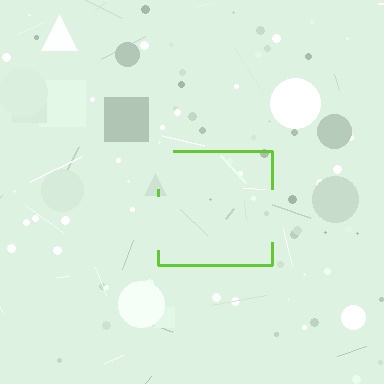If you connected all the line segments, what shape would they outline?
They would outline a square.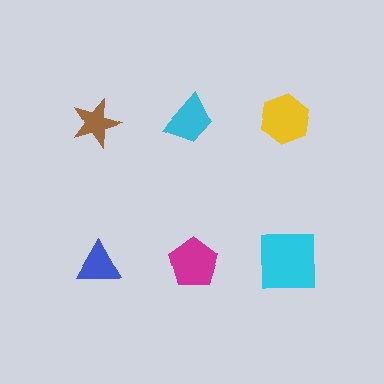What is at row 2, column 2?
A magenta pentagon.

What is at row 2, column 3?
A cyan square.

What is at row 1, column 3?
A yellow hexagon.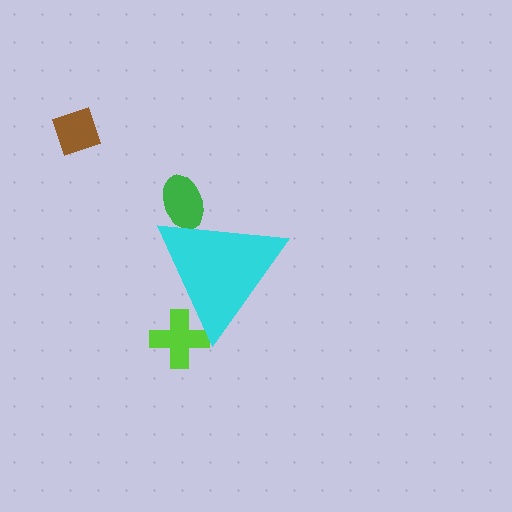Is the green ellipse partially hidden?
Yes, the green ellipse is partially hidden behind the cyan triangle.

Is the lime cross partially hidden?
Yes, the lime cross is partially hidden behind the cyan triangle.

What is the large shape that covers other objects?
A cyan triangle.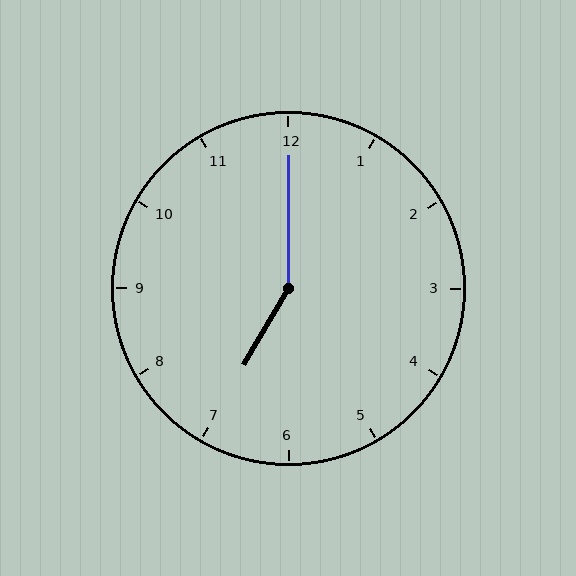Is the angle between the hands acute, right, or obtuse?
It is obtuse.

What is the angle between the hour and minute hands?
Approximately 150 degrees.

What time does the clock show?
7:00.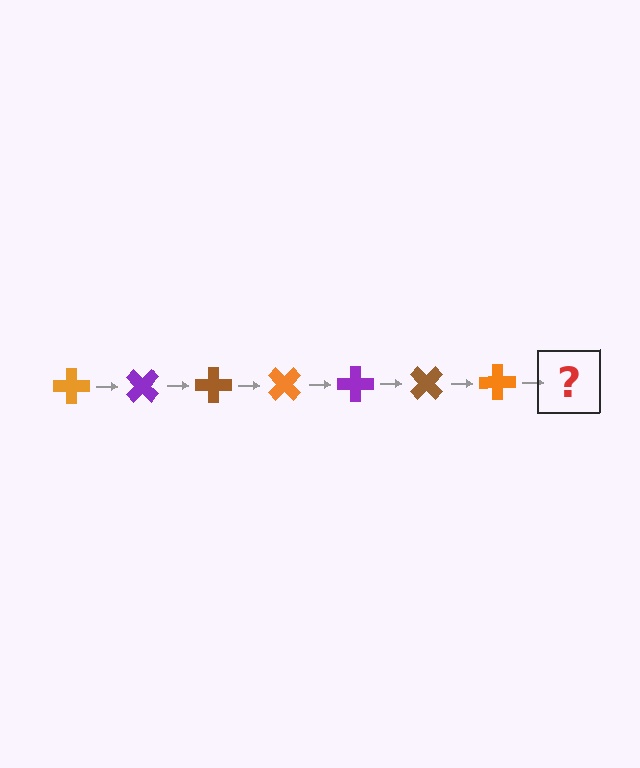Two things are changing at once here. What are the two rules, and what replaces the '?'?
The two rules are that it rotates 45 degrees each step and the color cycles through orange, purple, and brown. The '?' should be a purple cross, rotated 315 degrees from the start.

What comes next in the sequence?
The next element should be a purple cross, rotated 315 degrees from the start.